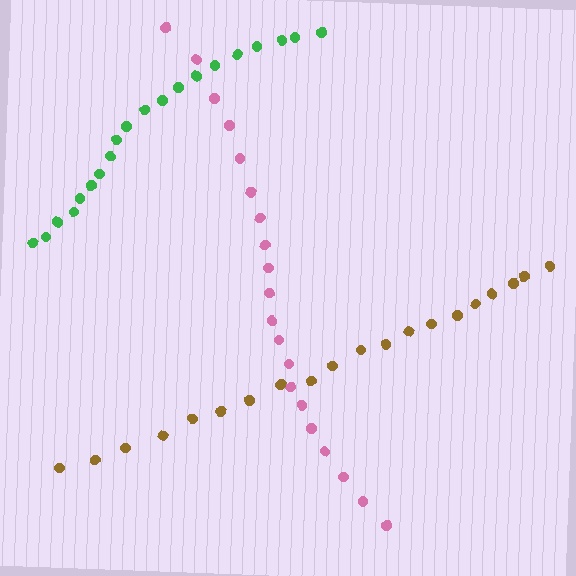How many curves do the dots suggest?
There are 3 distinct paths.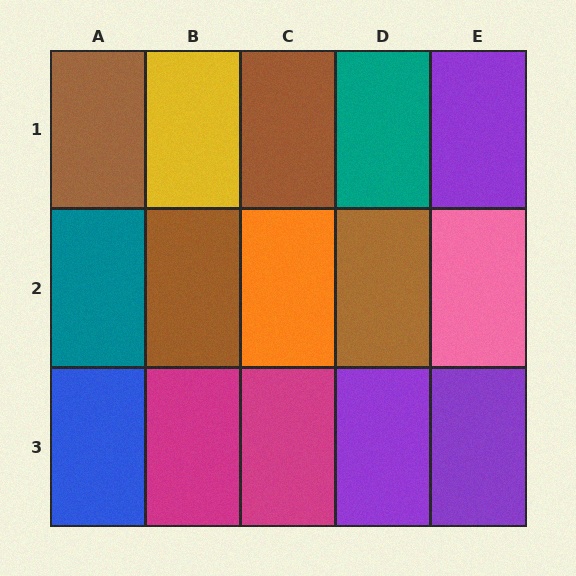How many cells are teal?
2 cells are teal.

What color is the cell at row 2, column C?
Orange.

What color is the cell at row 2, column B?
Brown.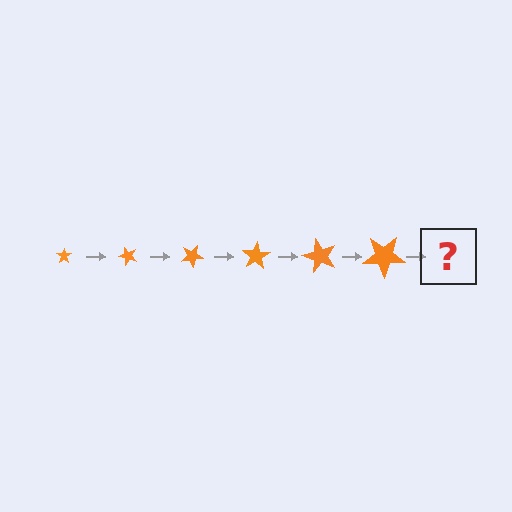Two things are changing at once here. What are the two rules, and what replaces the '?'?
The two rules are that the star grows larger each step and it rotates 50 degrees each step. The '?' should be a star, larger than the previous one and rotated 300 degrees from the start.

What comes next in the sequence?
The next element should be a star, larger than the previous one and rotated 300 degrees from the start.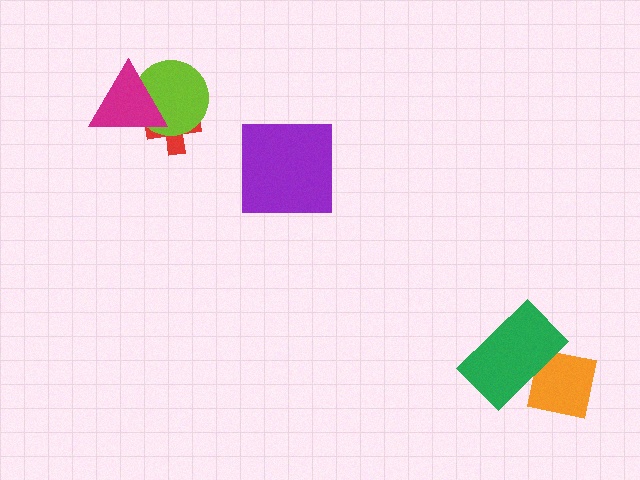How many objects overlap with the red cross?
2 objects overlap with the red cross.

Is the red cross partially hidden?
Yes, it is partially covered by another shape.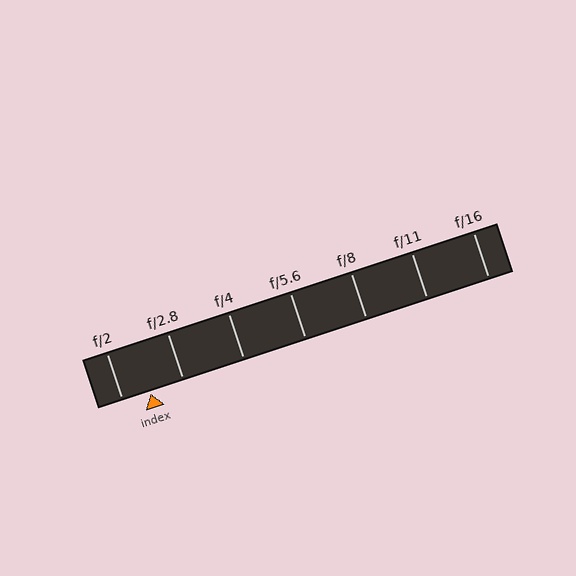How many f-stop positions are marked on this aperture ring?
There are 7 f-stop positions marked.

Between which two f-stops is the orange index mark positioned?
The index mark is between f/2 and f/2.8.